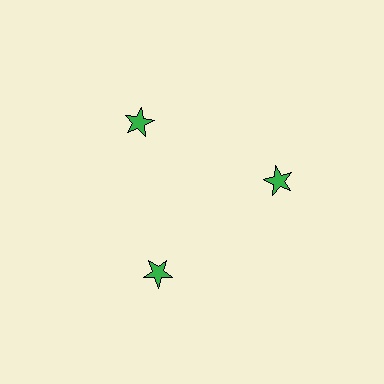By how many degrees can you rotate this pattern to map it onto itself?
The pattern maps onto itself every 120 degrees of rotation.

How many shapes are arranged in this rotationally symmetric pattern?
There are 3 shapes, arranged in 3 groups of 1.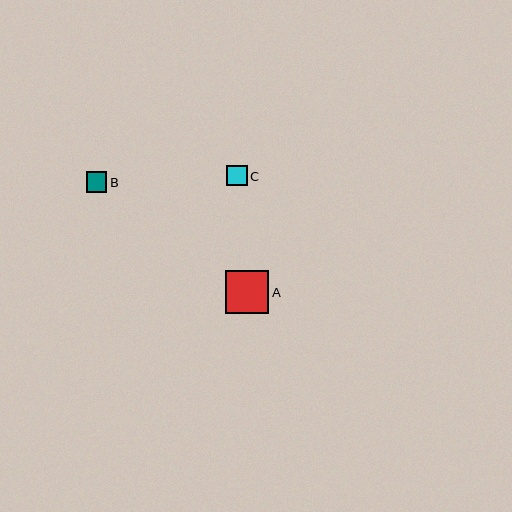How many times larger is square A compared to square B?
Square A is approximately 2.0 times the size of square B.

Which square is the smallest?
Square C is the smallest with a size of approximately 20 pixels.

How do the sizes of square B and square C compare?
Square B and square C are approximately the same size.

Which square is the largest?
Square A is the largest with a size of approximately 43 pixels.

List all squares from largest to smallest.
From largest to smallest: A, B, C.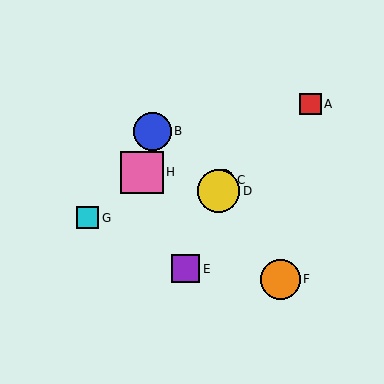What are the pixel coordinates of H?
Object H is at (142, 172).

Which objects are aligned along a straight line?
Objects C, D, E are aligned along a straight line.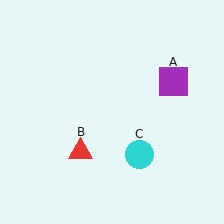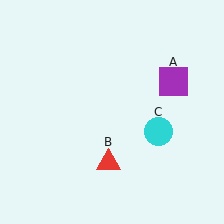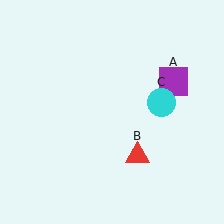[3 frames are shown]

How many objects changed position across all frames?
2 objects changed position: red triangle (object B), cyan circle (object C).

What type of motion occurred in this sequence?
The red triangle (object B), cyan circle (object C) rotated counterclockwise around the center of the scene.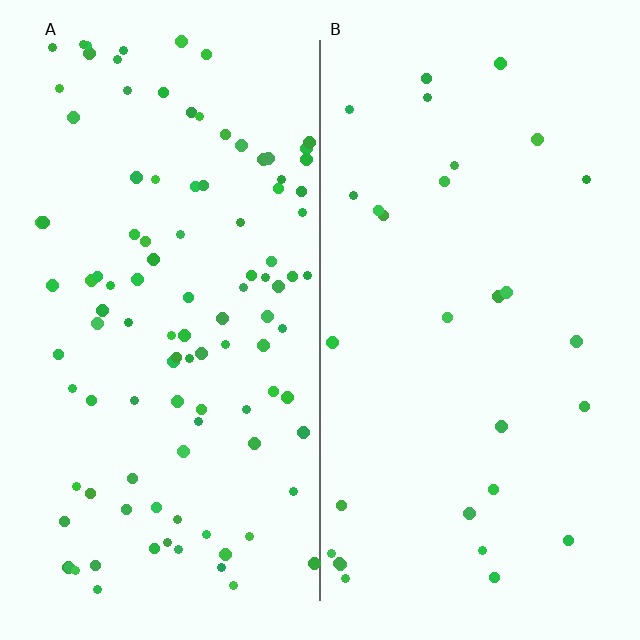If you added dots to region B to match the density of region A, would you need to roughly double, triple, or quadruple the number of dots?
Approximately quadruple.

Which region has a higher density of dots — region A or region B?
A (the left).